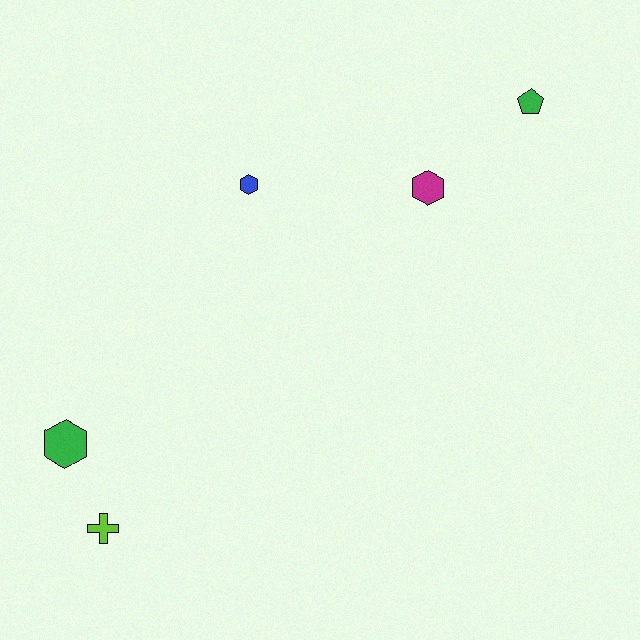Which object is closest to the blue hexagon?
The magenta hexagon is closest to the blue hexagon.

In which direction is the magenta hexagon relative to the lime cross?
The magenta hexagon is above the lime cross.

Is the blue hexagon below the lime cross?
No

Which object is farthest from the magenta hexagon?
The lime cross is farthest from the magenta hexagon.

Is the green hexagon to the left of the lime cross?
Yes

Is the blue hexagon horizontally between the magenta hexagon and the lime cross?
Yes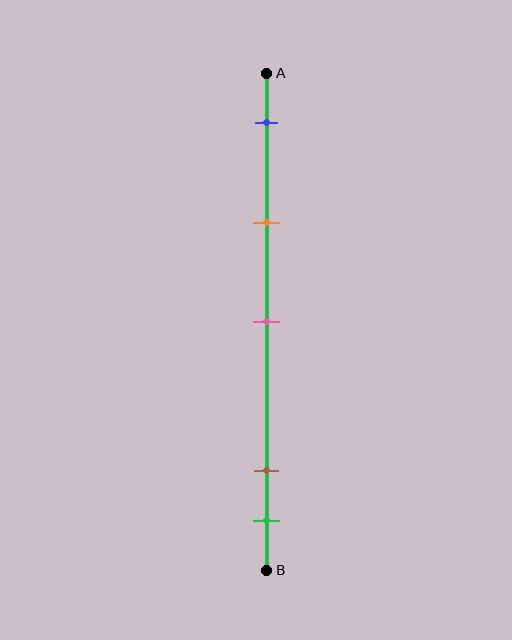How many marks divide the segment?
There are 5 marks dividing the segment.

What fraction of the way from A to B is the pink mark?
The pink mark is approximately 50% (0.5) of the way from A to B.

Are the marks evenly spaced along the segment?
No, the marks are not evenly spaced.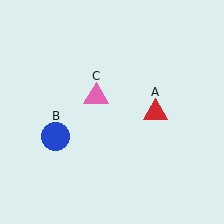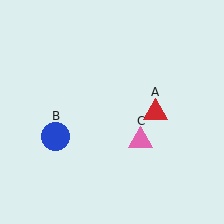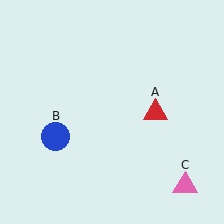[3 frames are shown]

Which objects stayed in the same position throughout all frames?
Red triangle (object A) and blue circle (object B) remained stationary.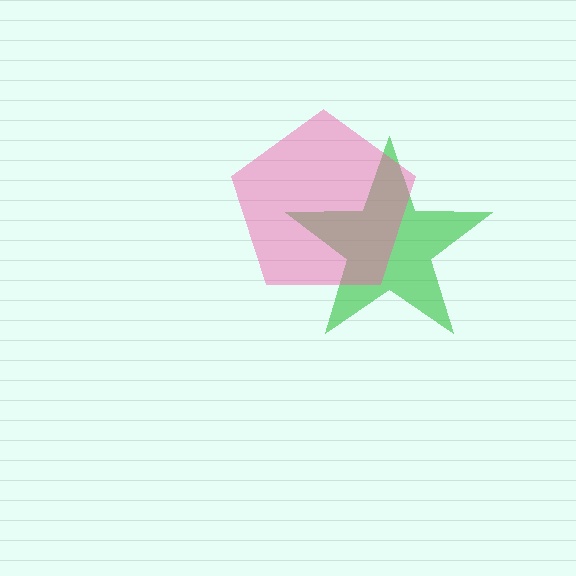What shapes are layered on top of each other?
The layered shapes are: a green star, a pink pentagon.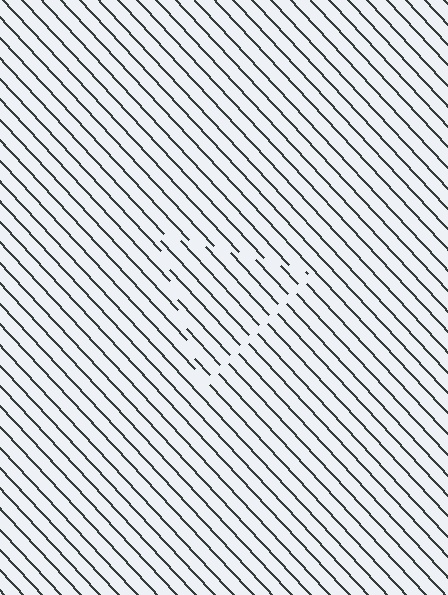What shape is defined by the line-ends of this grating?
An illusory triangle. The interior of the shape contains the same grating, shifted by half a period — the contour is defined by the phase discontinuity where line-ends from the inner and outer gratings abut.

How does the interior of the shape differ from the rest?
The interior of the shape contains the same grating, shifted by half a period — the contour is defined by the phase discontinuity where line-ends from the inner and outer gratings abut.